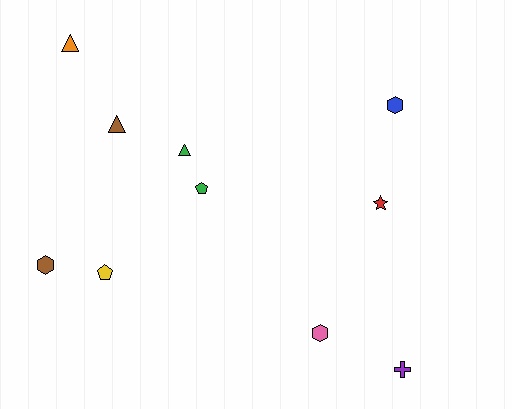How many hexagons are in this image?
There are 3 hexagons.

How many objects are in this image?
There are 10 objects.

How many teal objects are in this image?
There are no teal objects.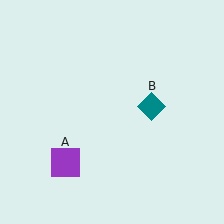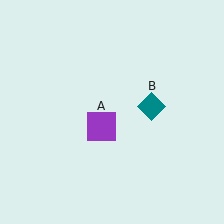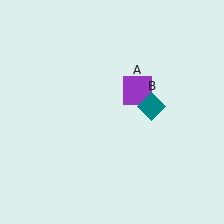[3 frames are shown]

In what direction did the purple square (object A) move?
The purple square (object A) moved up and to the right.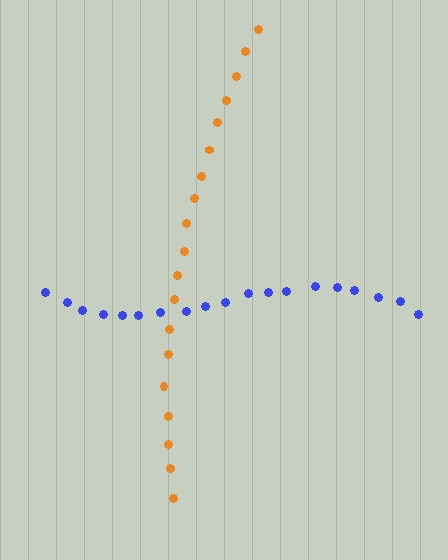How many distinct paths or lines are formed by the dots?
There are 2 distinct paths.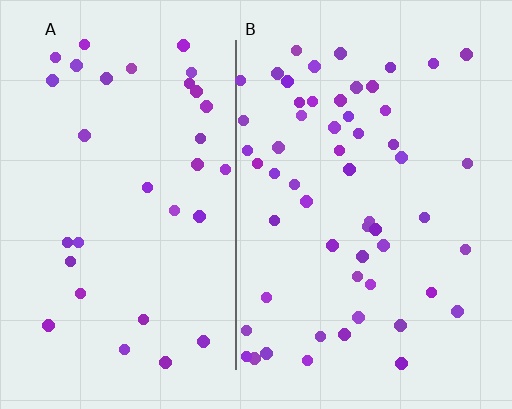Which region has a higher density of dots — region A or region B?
B (the right).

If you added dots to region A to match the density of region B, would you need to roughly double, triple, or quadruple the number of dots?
Approximately double.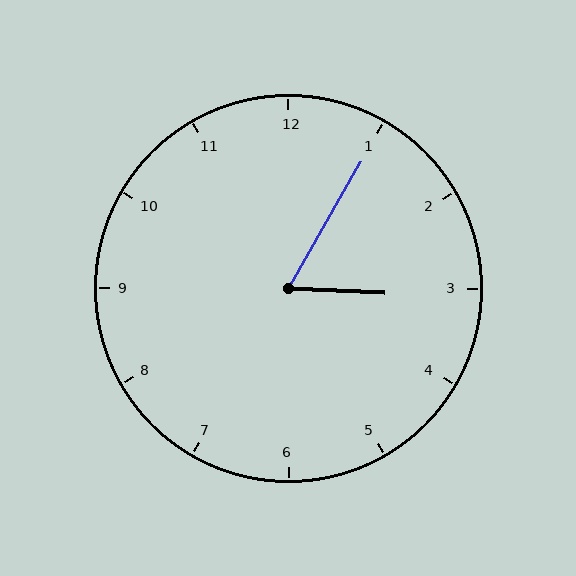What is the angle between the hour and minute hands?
Approximately 62 degrees.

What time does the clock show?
3:05.